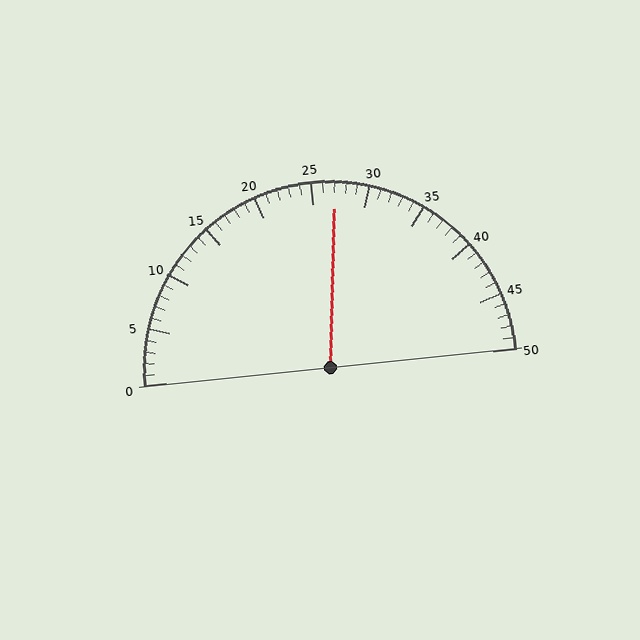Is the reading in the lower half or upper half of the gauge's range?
The reading is in the upper half of the range (0 to 50).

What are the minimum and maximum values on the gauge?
The gauge ranges from 0 to 50.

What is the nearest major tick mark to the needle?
The nearest major tick mark is 25.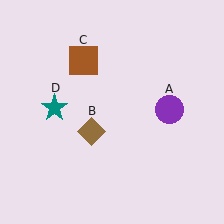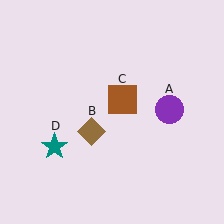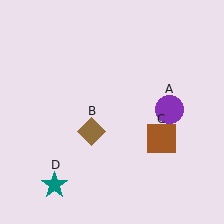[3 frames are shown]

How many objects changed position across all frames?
2 objects changed position: brown square (object C), teal star (object D).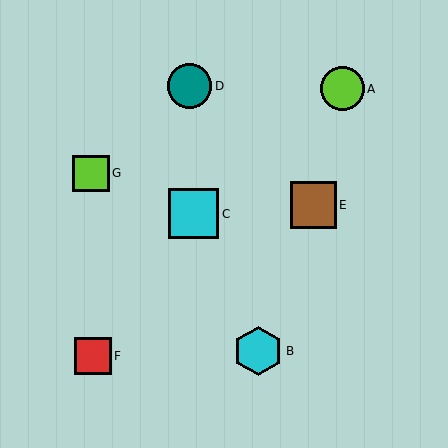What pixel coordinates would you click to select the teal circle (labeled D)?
Click at (190, 86) to select the teal circle D.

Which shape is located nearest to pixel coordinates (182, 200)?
The cyan square (labeled C) at (194, 214) is nearest to that location.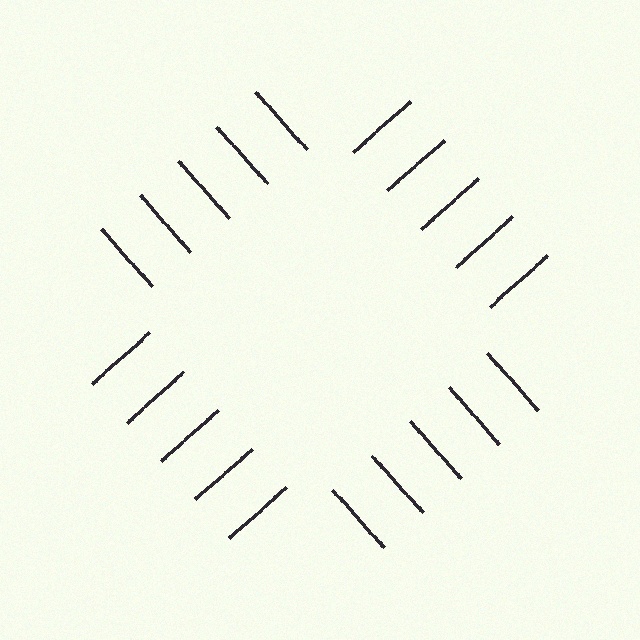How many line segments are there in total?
20 — 5 along each of the 4 edges.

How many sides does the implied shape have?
4 sides — the line-ends trace a square.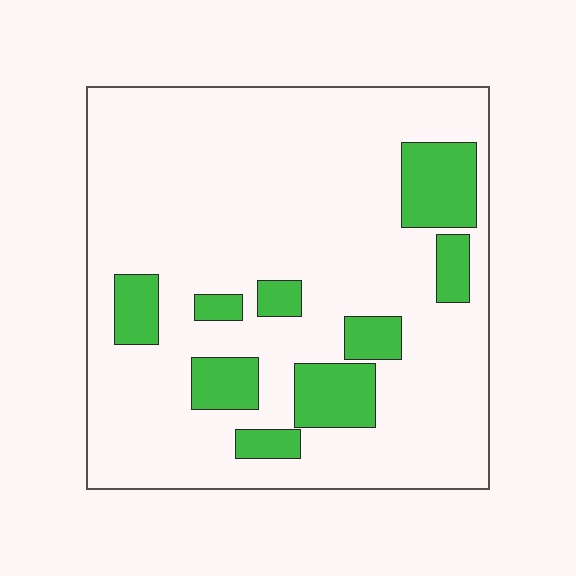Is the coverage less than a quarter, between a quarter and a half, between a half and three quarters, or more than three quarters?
Less than a quarter.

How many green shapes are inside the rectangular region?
9.